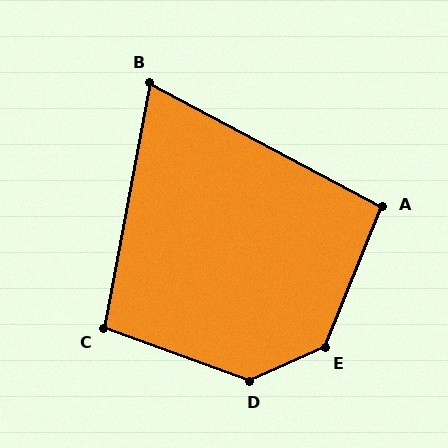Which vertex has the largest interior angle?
E, at approximately 137 degrees.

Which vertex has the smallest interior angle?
B, at approximately 73 degrees.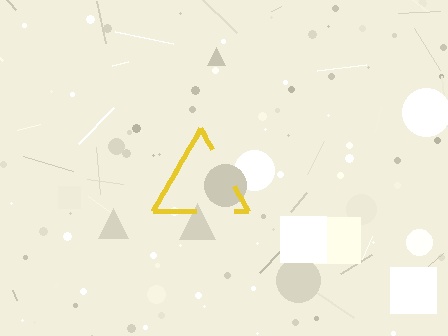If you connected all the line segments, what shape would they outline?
They would outline a triangle.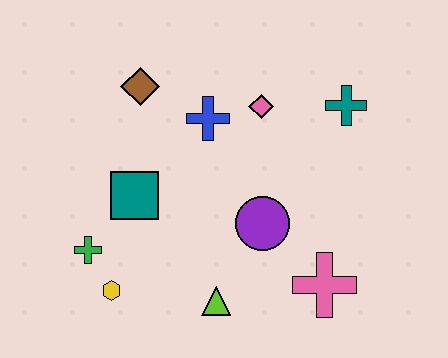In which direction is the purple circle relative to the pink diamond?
The purple circle is below the pink diamond.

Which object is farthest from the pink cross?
The brown diamond is farthest from the pink cross.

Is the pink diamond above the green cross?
Yes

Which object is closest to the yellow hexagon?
The green cross is closest to the yellow hexagon.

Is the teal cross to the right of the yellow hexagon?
Yes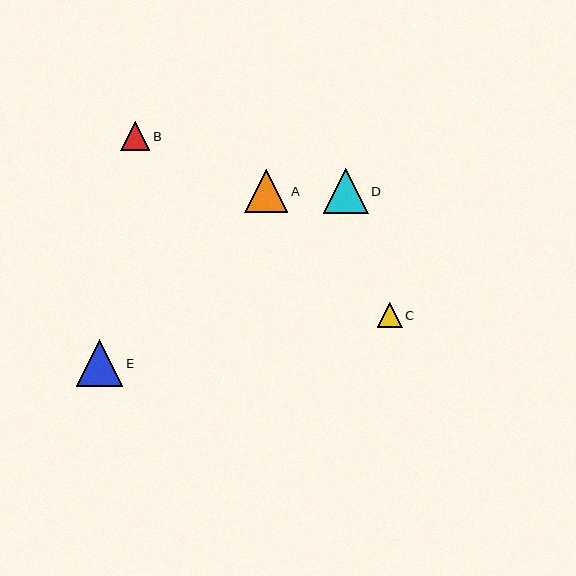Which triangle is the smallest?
Triangle C is the smallest with a size of approximately 24 pixels.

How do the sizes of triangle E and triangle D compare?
Triangle E and triangle D are approximately the same size.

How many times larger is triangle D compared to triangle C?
Triangle D is approximately 1.8 times the size of triangle C.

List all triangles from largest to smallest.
From largest to smallest: E, D, A, B, C.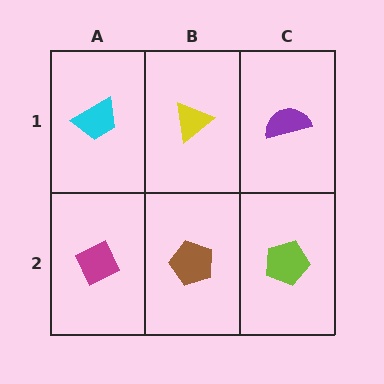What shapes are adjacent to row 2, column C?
A purple semicircle (row 1, column C), a brown pentagon (row 2, column B).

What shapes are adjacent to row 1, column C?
A lime pentagon (row 2, column C), a yellow triangle (row 1, column B).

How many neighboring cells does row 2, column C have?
2.